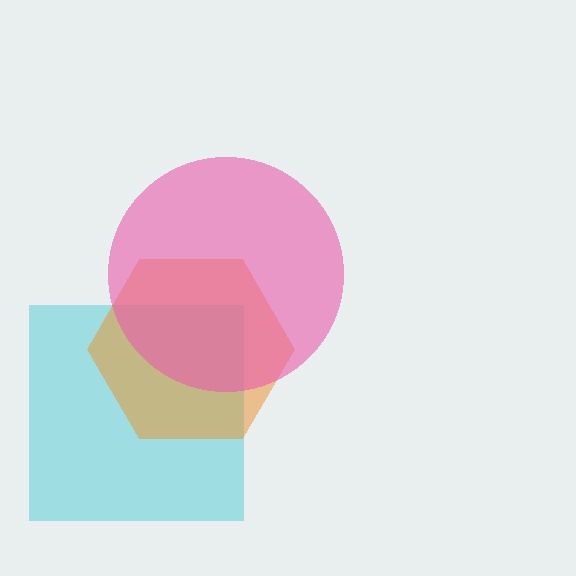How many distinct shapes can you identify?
There are 3 distinct shapes: a cyan square, an orange hexagon, a pink circle.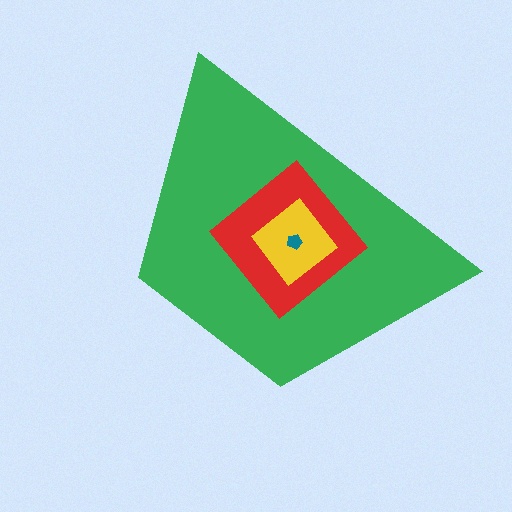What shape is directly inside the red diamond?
The yellow diamond.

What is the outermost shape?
The green trapezoid.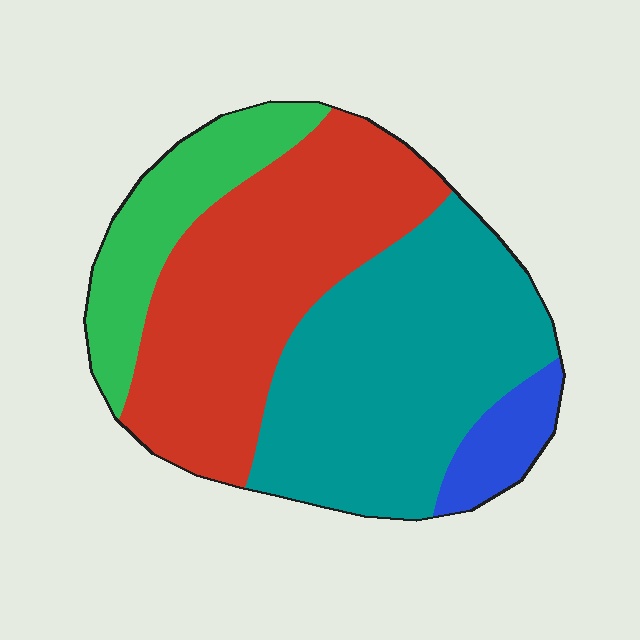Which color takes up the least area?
Blue, at roughly 5%.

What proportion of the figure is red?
Red covers about 40% of the figure.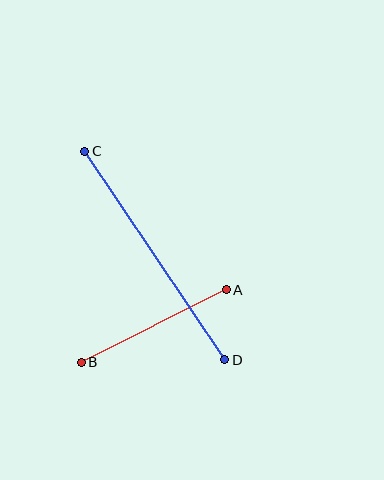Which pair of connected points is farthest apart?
Points C and D are farthest apart.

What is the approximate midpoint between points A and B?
The midpoint is at approximately (154, 326) pixels.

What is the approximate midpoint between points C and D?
The midpoint is at approximately (155, 255) pixels.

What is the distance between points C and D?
The distance is approximately 251 pixels.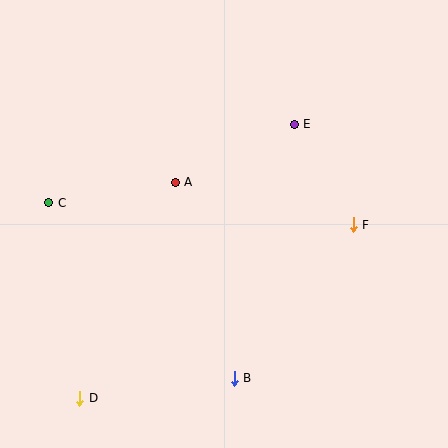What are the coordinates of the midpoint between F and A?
The midpoint between F and A is at (264, 204).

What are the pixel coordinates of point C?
Point C is at (49, 203).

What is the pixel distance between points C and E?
The distance between C and E is 258 pixels.